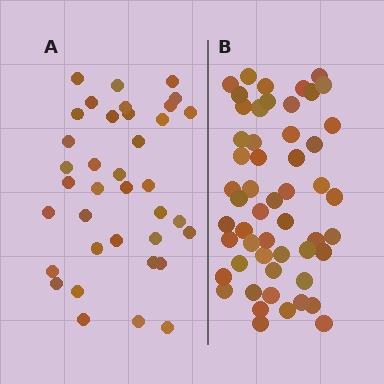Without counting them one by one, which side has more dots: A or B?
Region B (the right region) has more dots.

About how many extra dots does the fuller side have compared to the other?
Region B has approximately 15 more dots than region A.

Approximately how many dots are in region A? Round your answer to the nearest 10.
About 40 dots. (The exact count is 37, which rounds to 40.)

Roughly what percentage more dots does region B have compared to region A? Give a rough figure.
About 45% more.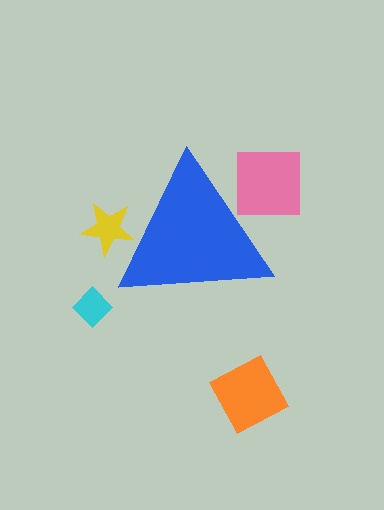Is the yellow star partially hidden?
Yes, the yellow star is partially hidden behind the blue triangle.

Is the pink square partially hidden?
Yes, the pink square is partially hidden behind the blue triangle.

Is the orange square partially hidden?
No, the orange square is fully visible.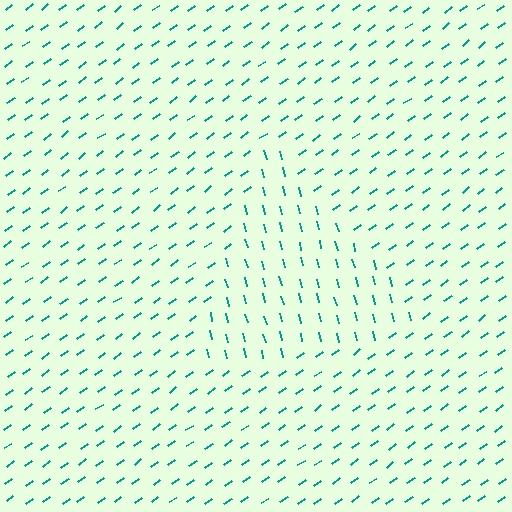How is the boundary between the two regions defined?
The boundary is defined purely by a change in line orientation (approximately 68 degrees difference). All lines are the same color and thickness.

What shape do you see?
I see a triangle.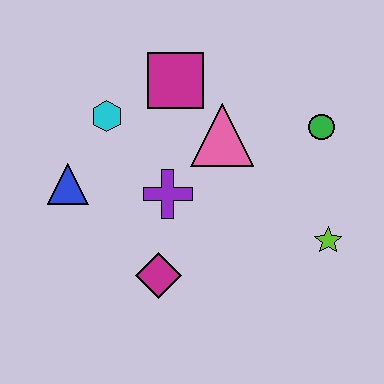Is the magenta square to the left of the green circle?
Yes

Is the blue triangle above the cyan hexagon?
No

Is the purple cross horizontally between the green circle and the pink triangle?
No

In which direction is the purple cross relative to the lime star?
The purple cross is to the left of the lime star.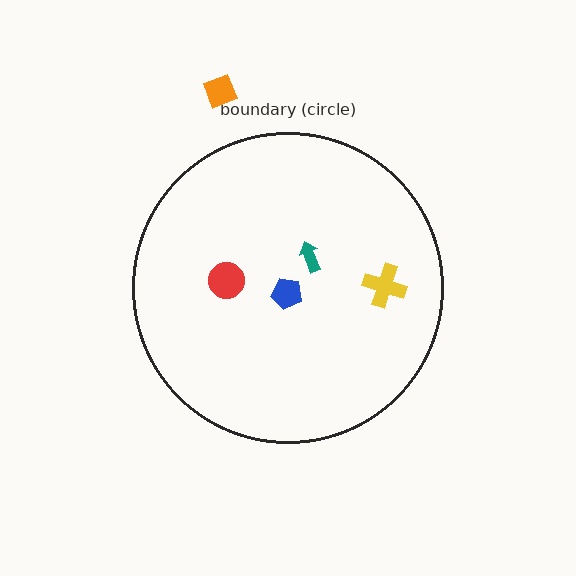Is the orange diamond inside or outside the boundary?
Outside.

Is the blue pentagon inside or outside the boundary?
Inside.